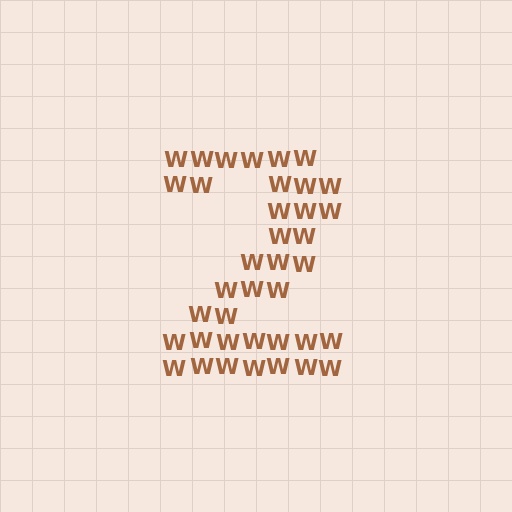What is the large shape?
The large shape is the digit 2.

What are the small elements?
The small elements are letter W's.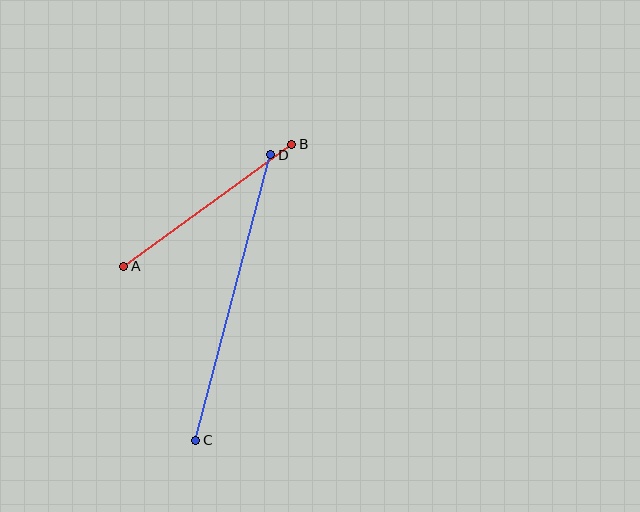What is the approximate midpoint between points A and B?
The midpoint is at approximately (208, 205) pixels.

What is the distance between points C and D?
The distance is approximately 295 pixels.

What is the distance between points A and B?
The distance is approximately 208 pixels.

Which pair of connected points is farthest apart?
Points C and D are farthest apart.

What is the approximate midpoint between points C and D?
The midpoint is at approximately (233, 297) pixels.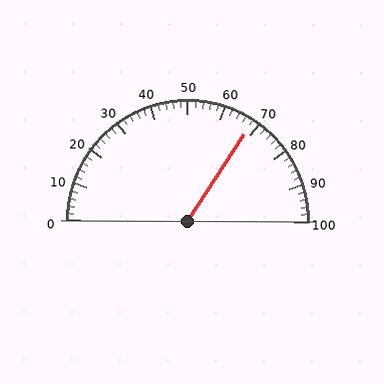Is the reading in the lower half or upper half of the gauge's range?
The reading is in the upper half of the range (0 to 100).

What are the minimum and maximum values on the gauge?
The gauge ranges from 0 to 100.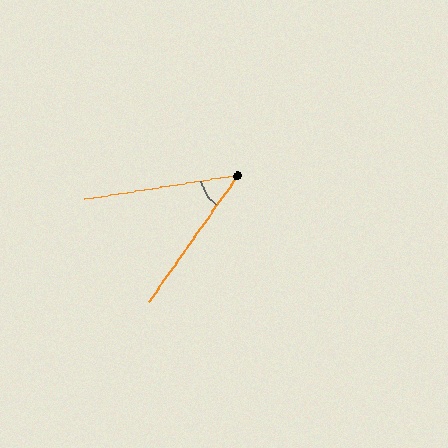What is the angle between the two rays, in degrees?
Approximately 46 degrees.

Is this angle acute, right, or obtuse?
It is acute.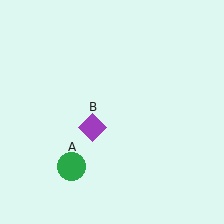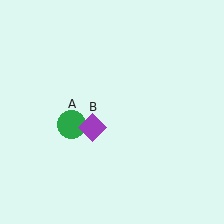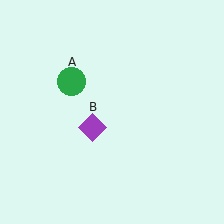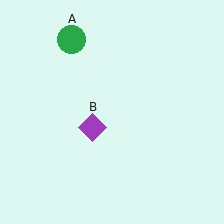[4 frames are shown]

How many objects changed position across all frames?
1 object changed position: green circle (object A).